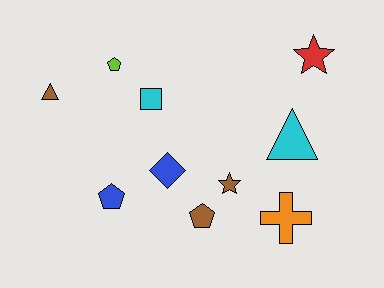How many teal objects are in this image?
There are no teal objects.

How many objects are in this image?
There are 10 objects.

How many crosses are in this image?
There is 1 cross.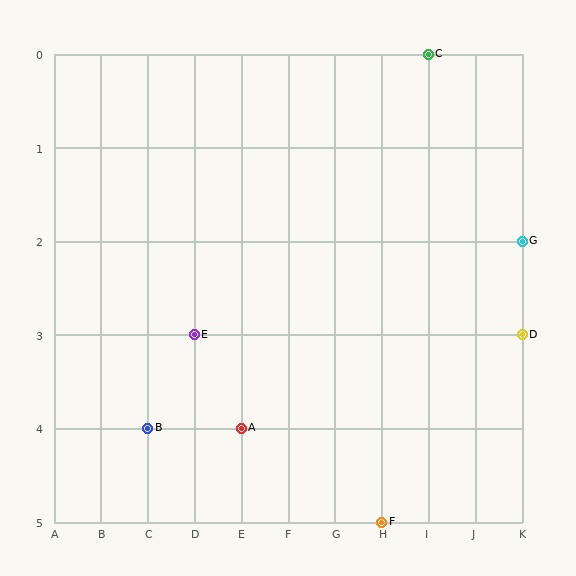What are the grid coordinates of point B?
Point B is at grid coordinates (C, 4).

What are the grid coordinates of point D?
Point D is at grid coordinates (K, 3).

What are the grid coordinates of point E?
Point E is at grid coordinates (D, 3).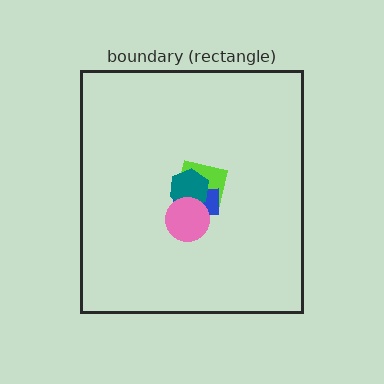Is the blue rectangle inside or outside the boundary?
Inside.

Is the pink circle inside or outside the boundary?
Inside.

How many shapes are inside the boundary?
4 inside, 0 outside.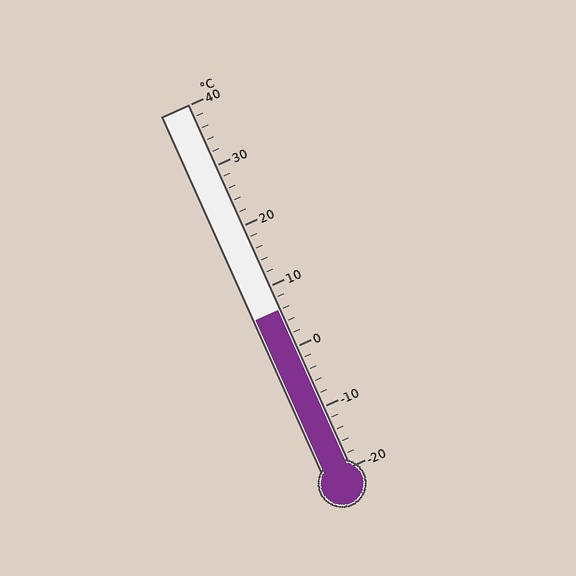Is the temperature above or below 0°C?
The temperature is above 0°C.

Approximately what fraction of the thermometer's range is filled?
The thermometer is filled to approximately 45% of its range.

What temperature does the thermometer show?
The thermometer shows approximately 6°C.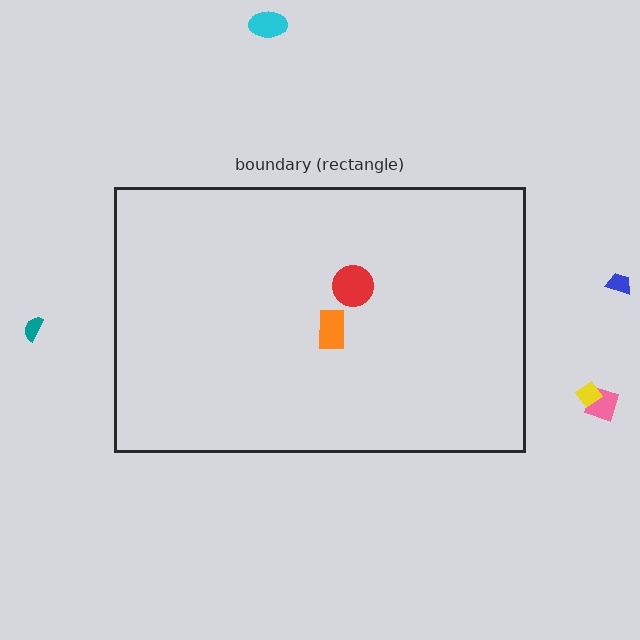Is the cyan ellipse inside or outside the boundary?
Outside.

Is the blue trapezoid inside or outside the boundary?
Outside.